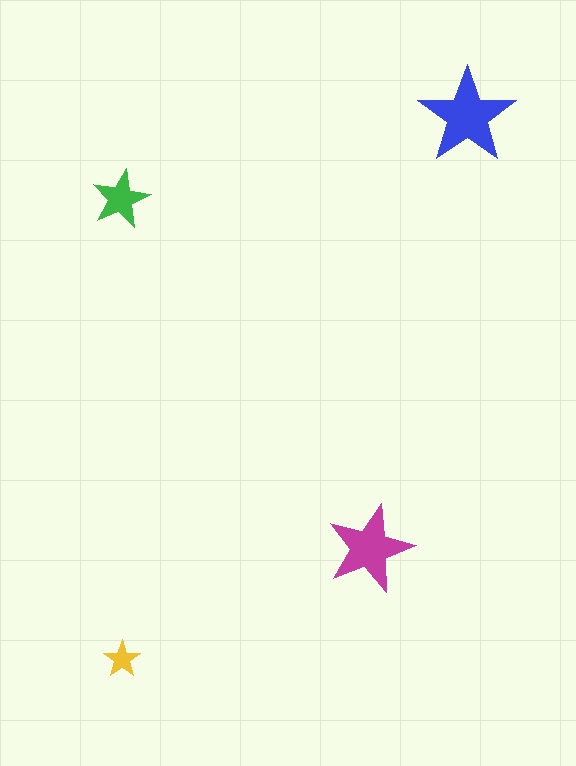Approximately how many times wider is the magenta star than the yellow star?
About 2.5 times wider.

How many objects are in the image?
There are 4 objects in the image.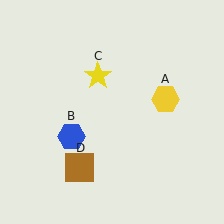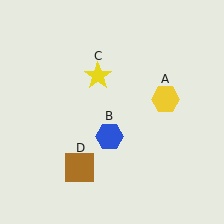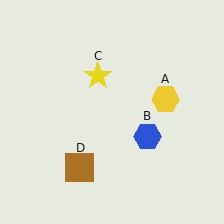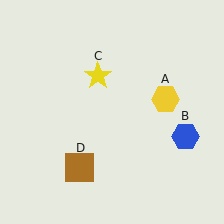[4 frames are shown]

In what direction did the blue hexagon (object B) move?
The blue hexagon (object B) moved right.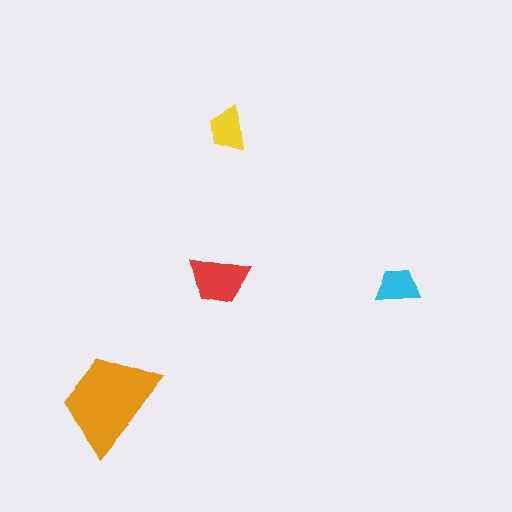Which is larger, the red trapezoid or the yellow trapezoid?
The red one.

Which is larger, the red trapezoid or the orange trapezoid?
The orange one.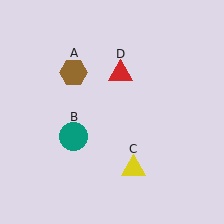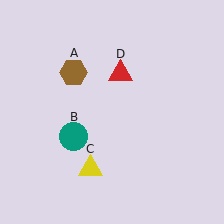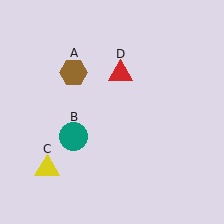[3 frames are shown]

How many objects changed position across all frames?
1 object changed position: yellow triangle (object C).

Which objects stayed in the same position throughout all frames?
Brown hexagon (object A) and teal circle (object B) and red triangle (object D) remained stationary.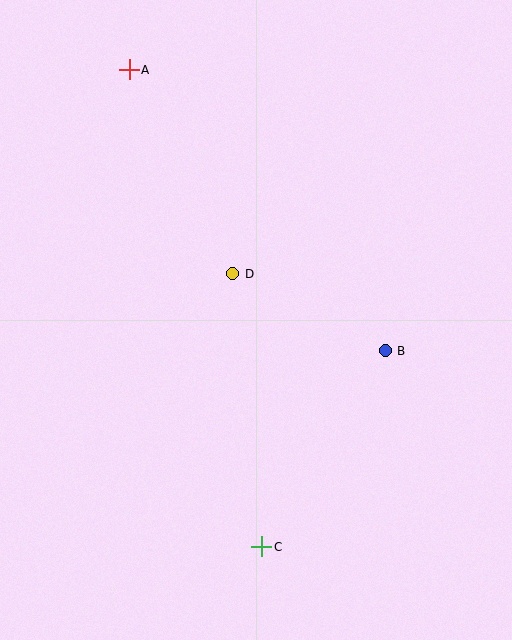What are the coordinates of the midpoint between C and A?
The midpoint between C and A is at (195, 308).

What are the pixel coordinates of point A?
Point A is at (129, 70).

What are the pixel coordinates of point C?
Point C is at (262, 547).